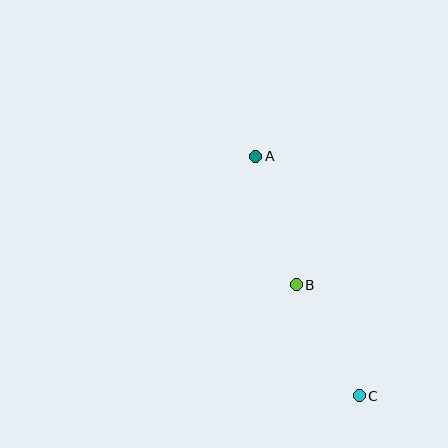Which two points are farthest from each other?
Points A and C are farthest from each other.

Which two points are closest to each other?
Points B and C are closest to each other.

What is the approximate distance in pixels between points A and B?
The distance between A and B is approximately 135 pixels.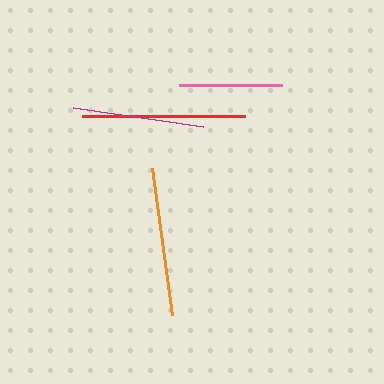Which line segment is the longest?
The red line is the longest at approximately 162 pixels.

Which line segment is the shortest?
The pink line is the shortest at approximately 104 pixels.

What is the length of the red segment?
The red segment is approximately 162 pixels long.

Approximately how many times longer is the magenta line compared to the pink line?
The magenta line is approximately 1.3 times the length of the pink line.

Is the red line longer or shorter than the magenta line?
The red line is longer than the magenta line.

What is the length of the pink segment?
The pink segment is approximately 104 pixels long.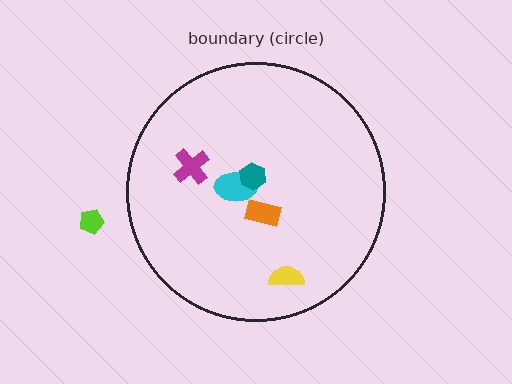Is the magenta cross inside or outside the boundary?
Inside.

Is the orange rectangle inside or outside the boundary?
Inside.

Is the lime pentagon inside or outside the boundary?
Outside.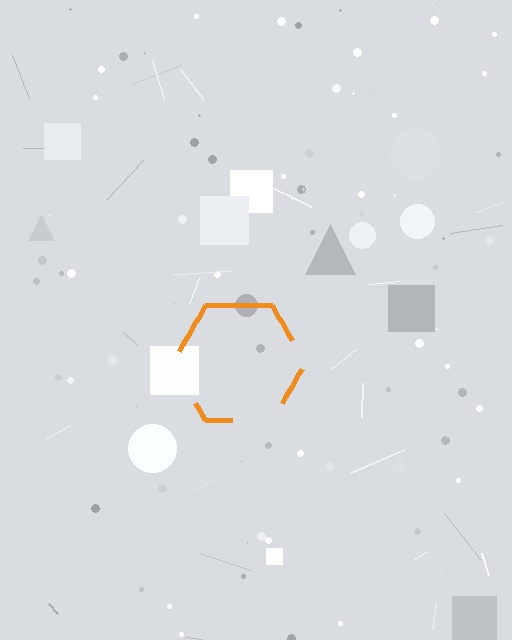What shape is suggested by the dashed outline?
The dashed outline suggests a hexagon.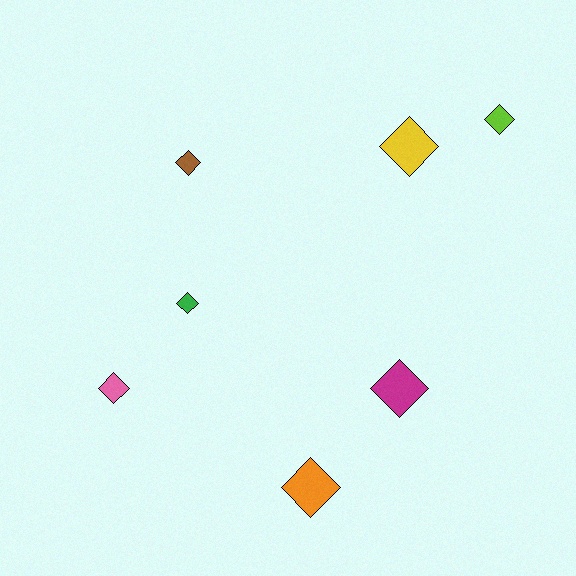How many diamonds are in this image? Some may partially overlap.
There are 7 diamonds.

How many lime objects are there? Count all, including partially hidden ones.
There is 1 lime object.